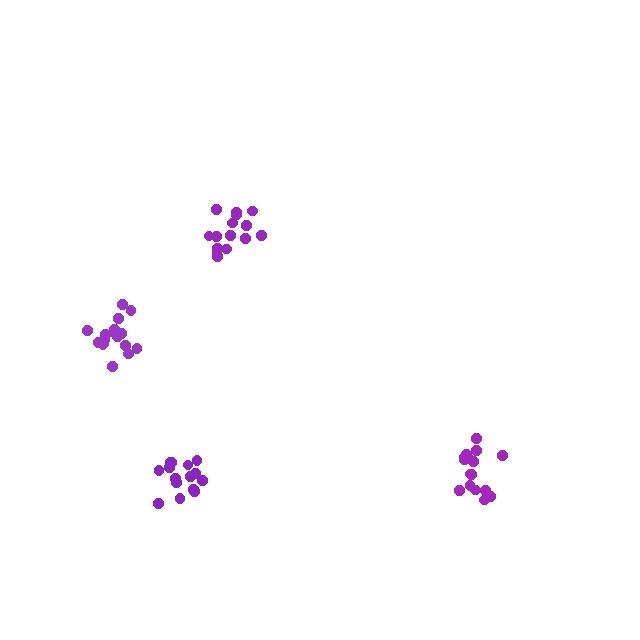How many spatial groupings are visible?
There are 4 spatial groupings.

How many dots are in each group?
Group 1: 17 dots, Group 2: 17 dots, Group 3: 15 dots, Group 4: 17 dots (66 total).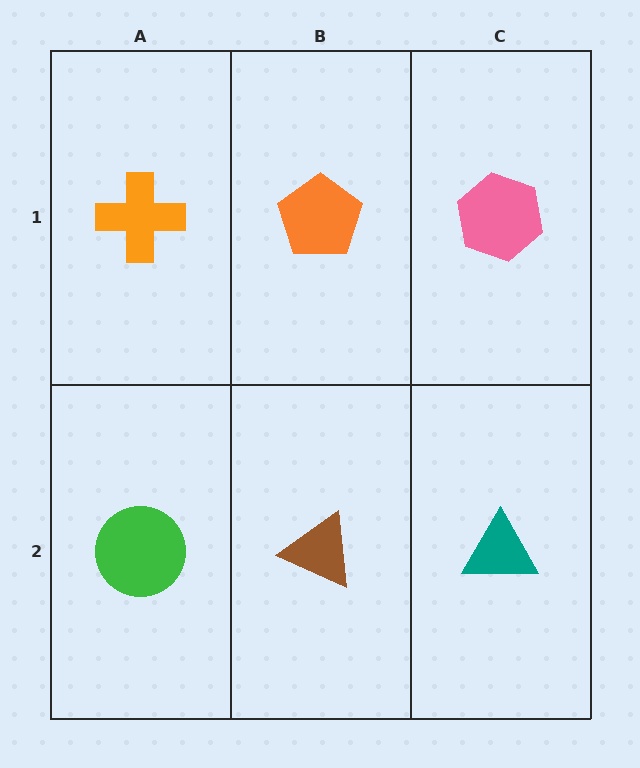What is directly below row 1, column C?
A teal triangle.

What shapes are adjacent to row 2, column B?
An orange pentagon (row 1, column B), a green circle (row 2, column A), a teal triangle (row 2, column C).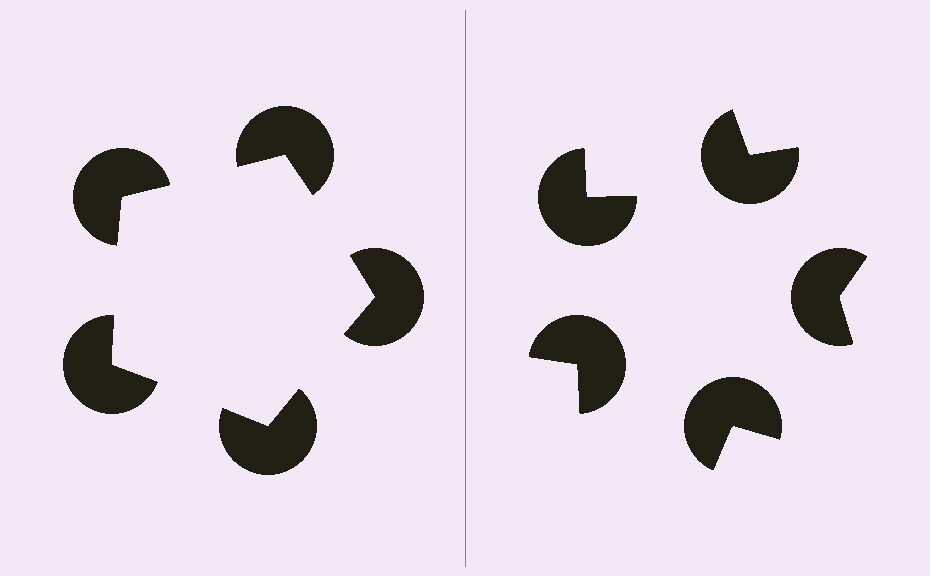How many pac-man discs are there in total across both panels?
10 — 5 on each side.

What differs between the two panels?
The pac-man discs are positioned identically on both sides; only the wedge orientations differ. On the left they align to a pentagon; on the right they are misaligned.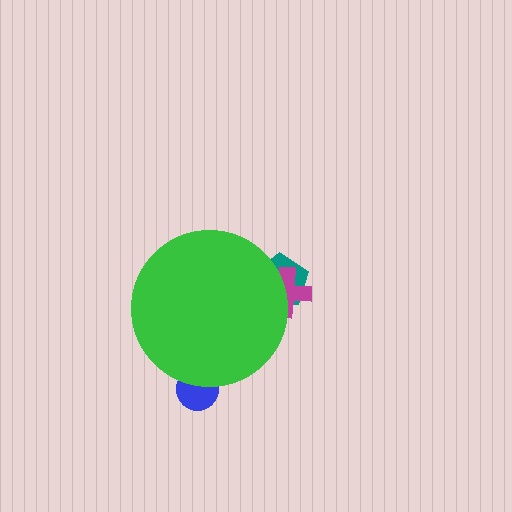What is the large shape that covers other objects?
A green circle.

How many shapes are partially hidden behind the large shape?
3 shapes are partially hidden.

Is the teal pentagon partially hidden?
Yes, the teal pentagon is partially hidden behind the green circle.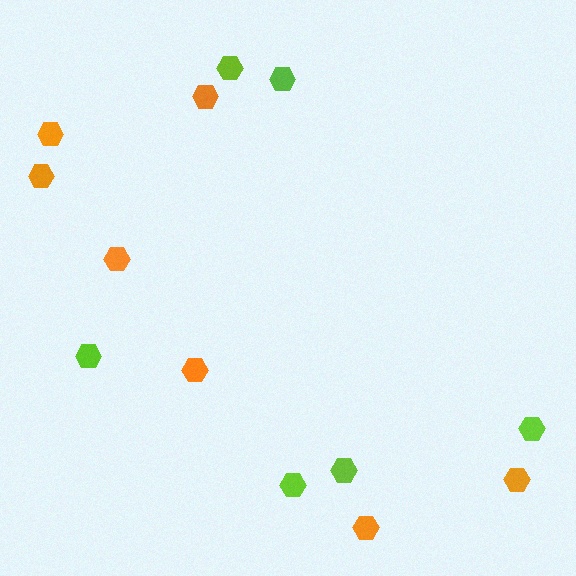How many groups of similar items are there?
There are 2 groups: one group of lime hexagons (6) and one group of orange hexagons (7).